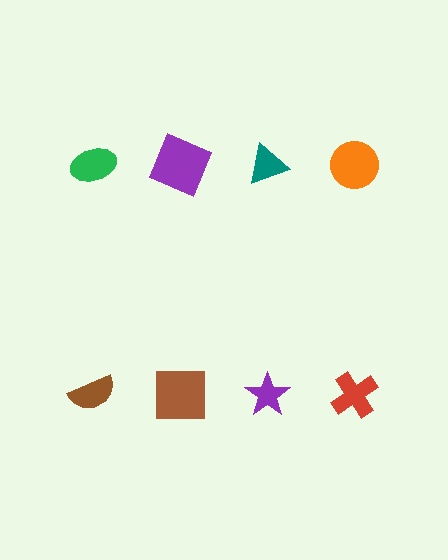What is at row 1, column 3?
A teal triangle.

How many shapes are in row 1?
4 shapes.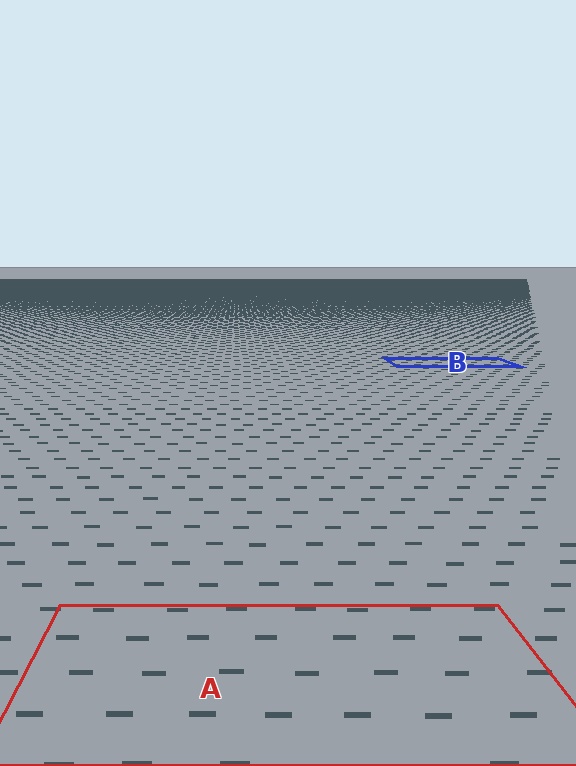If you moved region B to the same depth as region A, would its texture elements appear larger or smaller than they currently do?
They would appear larger. At a closer depth, the same texture elements are projected at a bigger on-screen size.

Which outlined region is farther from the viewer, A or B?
Region B is farther from the viewer — the texture elements inside it appear smaller and more densely packed.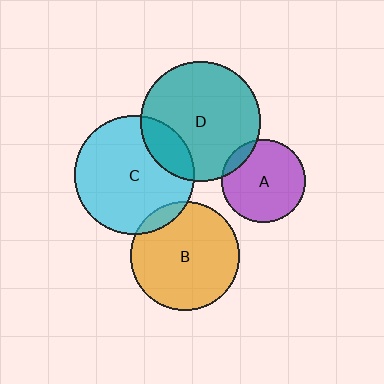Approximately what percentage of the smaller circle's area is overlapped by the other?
Approximately 20%.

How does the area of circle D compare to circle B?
Approximately 1.2 times.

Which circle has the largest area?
Circle D (teal).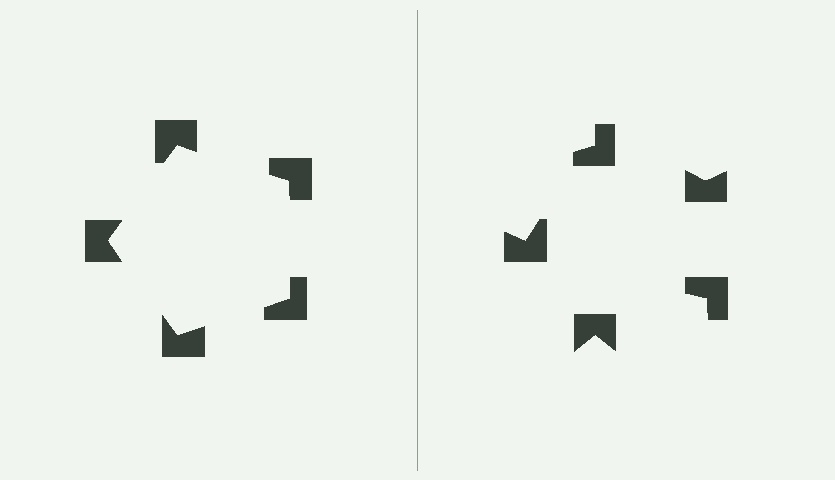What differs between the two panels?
The notched squares are positioned identically on both sides; only the wedge orientations differ. On the left they align to a pentagon; on the right they are misaligned.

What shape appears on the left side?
An illusory pentagon.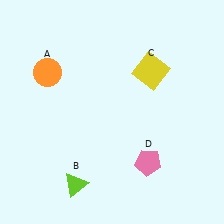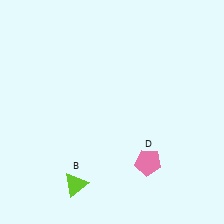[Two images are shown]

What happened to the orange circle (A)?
The orange circle (A) was removed in Image 2. It was in the top-left area of Image 1.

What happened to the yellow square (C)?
The yellow square (C) was removed in Image 2. It was in the top-right area of Image 1.